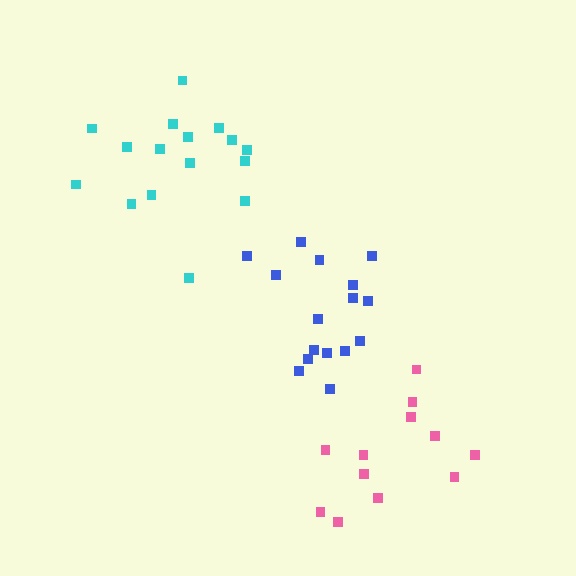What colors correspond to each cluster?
The clusters are colored: cyan, pink, blue.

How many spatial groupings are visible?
There are 3 spatial groupings.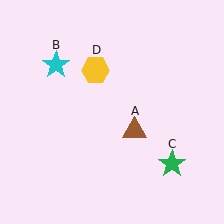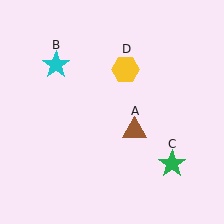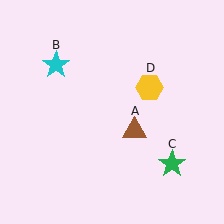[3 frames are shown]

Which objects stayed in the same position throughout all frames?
Brown triangle (object A) and cyan star (object B) and green star (object C) remained stationary.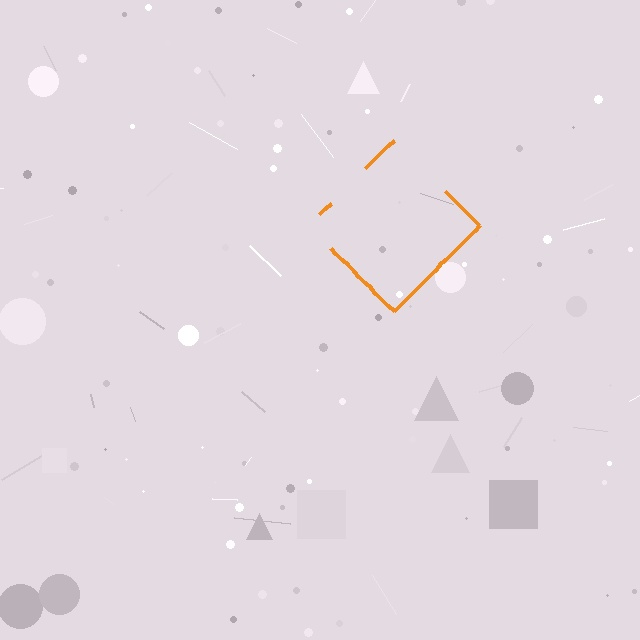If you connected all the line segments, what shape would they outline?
They would outline a diamond.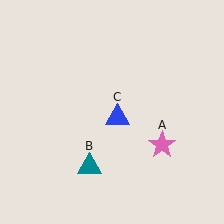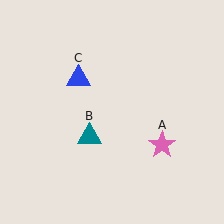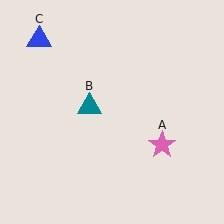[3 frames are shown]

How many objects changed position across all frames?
2 objects changed position: teal triangle (object B), blue triangle (object C).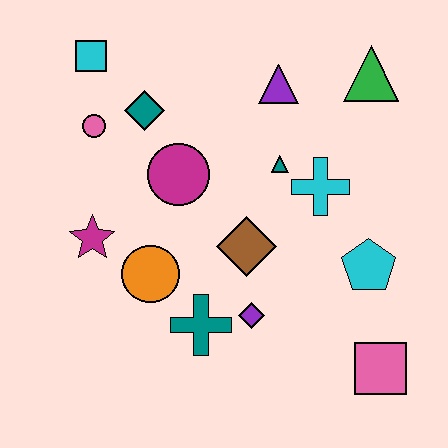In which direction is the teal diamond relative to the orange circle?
The teal diamond is above the orange circle.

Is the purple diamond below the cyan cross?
Yes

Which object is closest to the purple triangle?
The teal triangle is closest to the purple triangle.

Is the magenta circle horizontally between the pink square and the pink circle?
Yes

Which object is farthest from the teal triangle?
The pink square is farthest from the teal triangle.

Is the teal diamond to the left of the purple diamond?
Yes